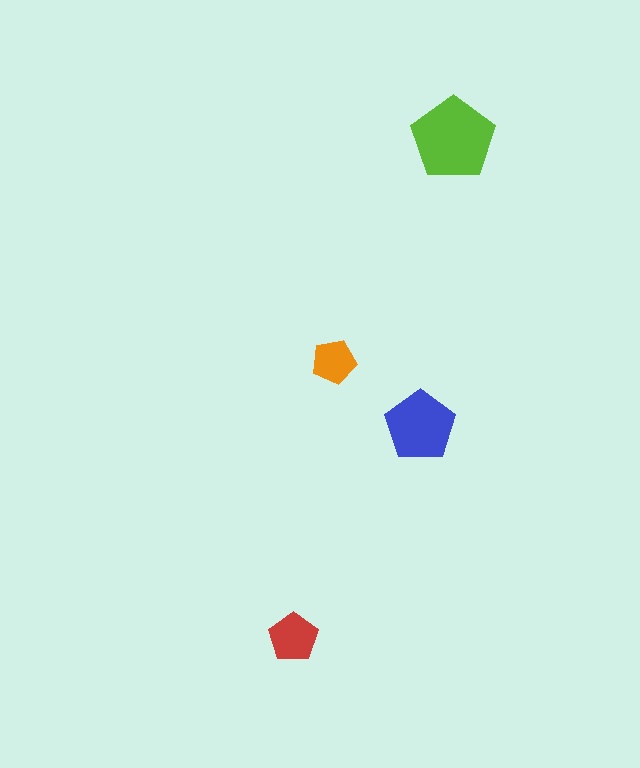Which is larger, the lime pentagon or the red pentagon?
The lime one.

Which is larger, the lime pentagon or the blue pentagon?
The lime one.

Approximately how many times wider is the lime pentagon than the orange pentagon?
About 2 times wider.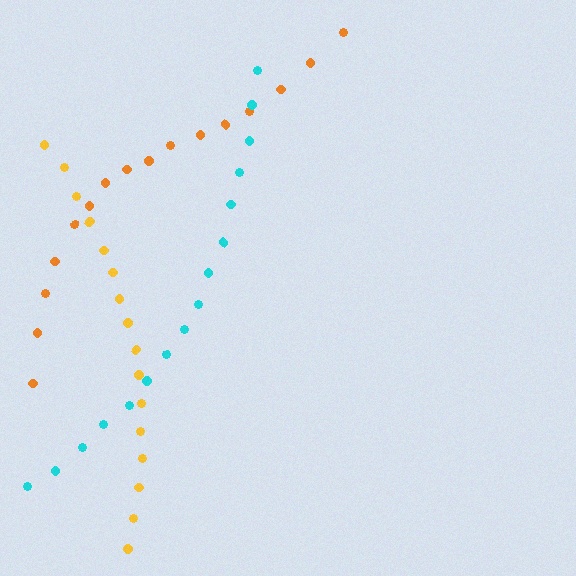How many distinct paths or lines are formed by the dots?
There are 3 distinct paths.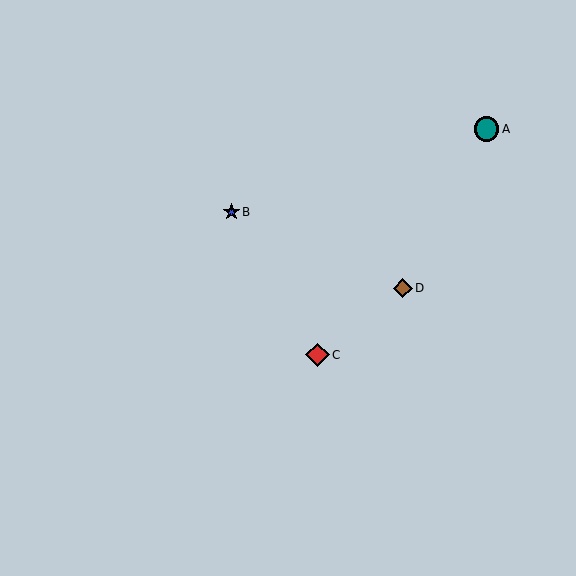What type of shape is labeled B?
Shape B is a blue star.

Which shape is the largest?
The teal circle (labeled A) is the largest.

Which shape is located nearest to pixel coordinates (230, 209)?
The blue star (labeled B) at (232, 212) is nearest to that location.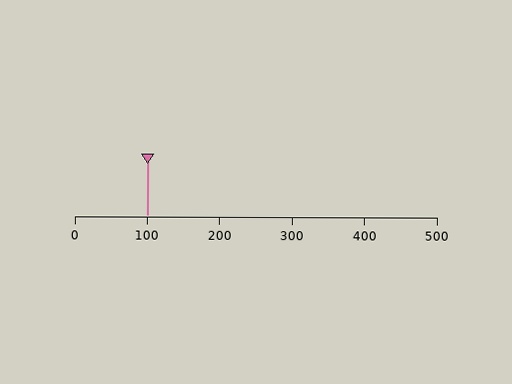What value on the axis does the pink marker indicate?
The marker indicates approximately 100.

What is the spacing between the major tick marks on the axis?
The major ticks are spaced 100 apart.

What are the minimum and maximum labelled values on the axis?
The axis runs from 0 to 500.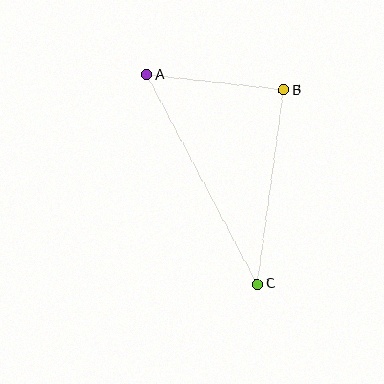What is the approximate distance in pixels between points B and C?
The distance between B and C is approximately 196 pixels.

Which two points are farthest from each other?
Points A and C are farthest from each other.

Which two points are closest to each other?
Points A and B are closest to each other.